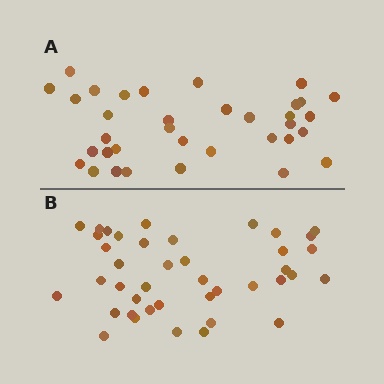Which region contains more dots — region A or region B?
Region B (the bottom region) has more dots.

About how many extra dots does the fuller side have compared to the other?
Region B has about 6 more dots than region A.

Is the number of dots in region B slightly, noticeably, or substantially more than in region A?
Region B has only slightly more — the two regions are fairly close. The ratio is roughly 1.2 to 1.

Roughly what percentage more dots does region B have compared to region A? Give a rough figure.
About 15% more.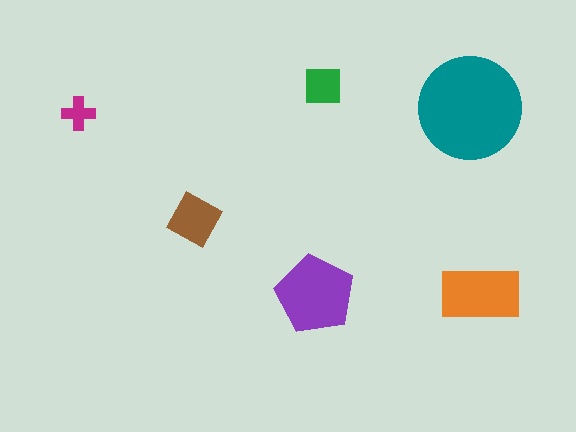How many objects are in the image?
There are 6 objects in the image.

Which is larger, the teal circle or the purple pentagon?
The teal circle.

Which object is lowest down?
The purple pentagon is bottommost.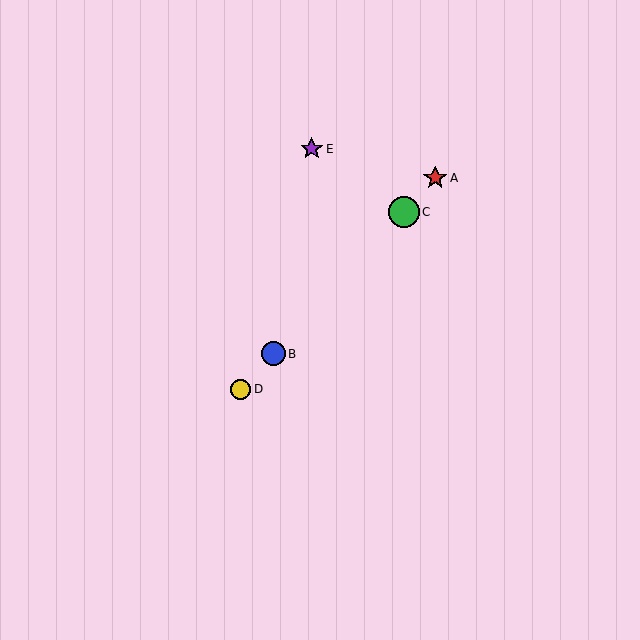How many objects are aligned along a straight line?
4 objects (A, B, C, D) are aligned along a straight line.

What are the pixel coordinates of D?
Object D is at (240, 389).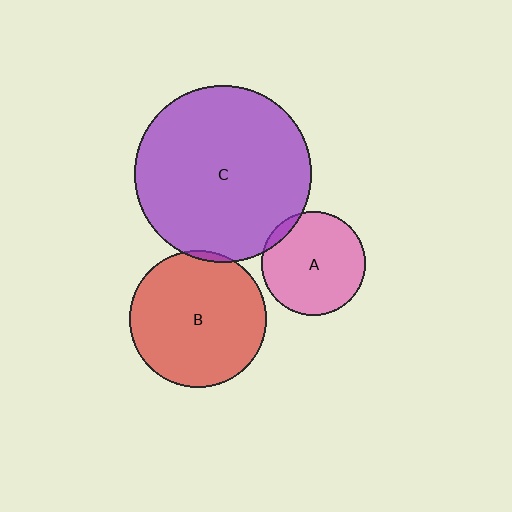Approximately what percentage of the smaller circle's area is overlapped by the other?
Approximately 5%.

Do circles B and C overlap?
Yes.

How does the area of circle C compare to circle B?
Approximately 1.7 times.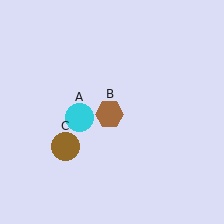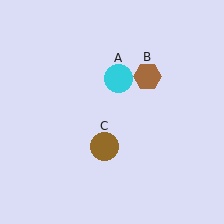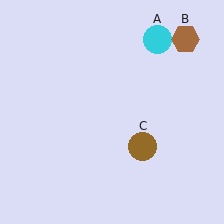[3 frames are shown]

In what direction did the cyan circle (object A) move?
The cyan circle (object A) moved up and to the right.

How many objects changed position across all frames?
3 objects changed position: cyan circle (object A), brown hexagon (object B), brown circle (object C).